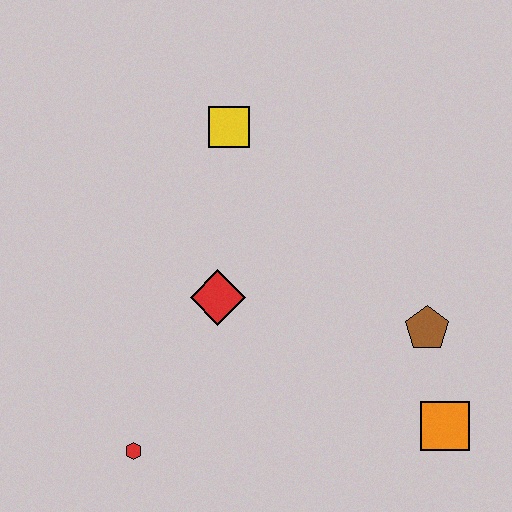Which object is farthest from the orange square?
The yellow square is farthest from the orange square.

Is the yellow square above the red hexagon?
Yes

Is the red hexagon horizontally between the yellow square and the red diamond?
No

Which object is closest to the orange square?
The brown pentagon is closest to the orange square.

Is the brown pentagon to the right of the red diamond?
Yes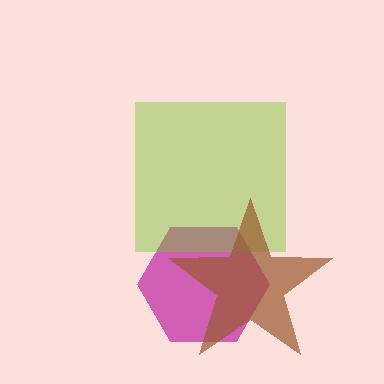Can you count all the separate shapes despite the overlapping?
Yes, there are 3 separate shapes.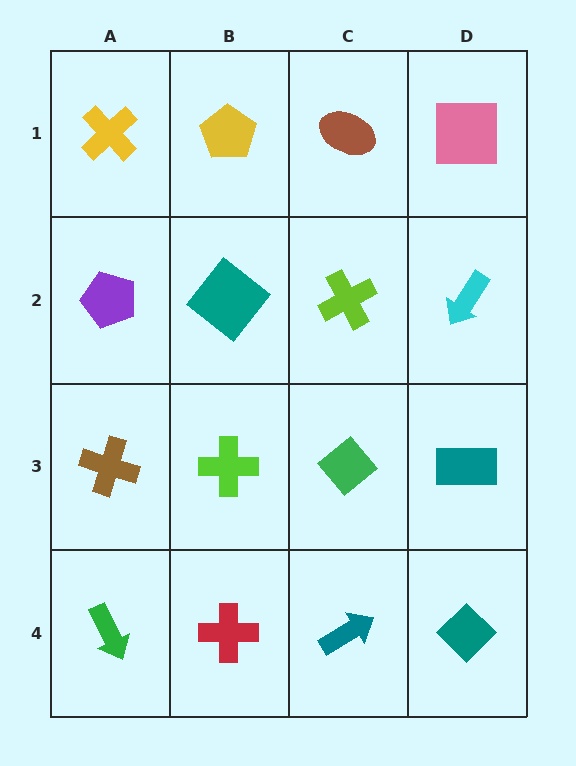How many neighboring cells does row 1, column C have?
3.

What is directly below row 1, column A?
A purple pentagon.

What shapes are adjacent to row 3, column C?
A lime cross (row 2, column C), a teal arrow (row 4, column C), a lime cross (row 3, column B), a teal rectangle (row 3, column D).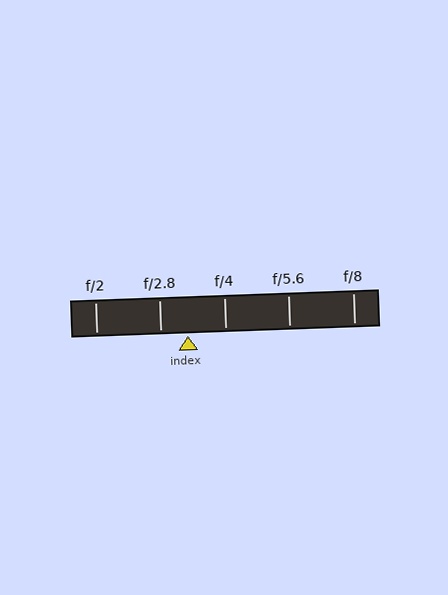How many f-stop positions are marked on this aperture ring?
There are 5 f-stop positions marked.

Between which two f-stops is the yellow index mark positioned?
The index mark is between f/2.8 and f/4.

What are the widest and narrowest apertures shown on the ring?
The widest aperture shown is f/2 and the narrowest is f/8.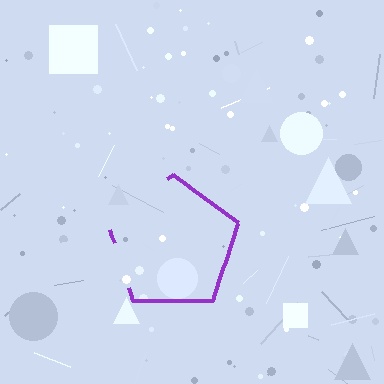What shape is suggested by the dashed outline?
The dashed outline suggests a pentagon.